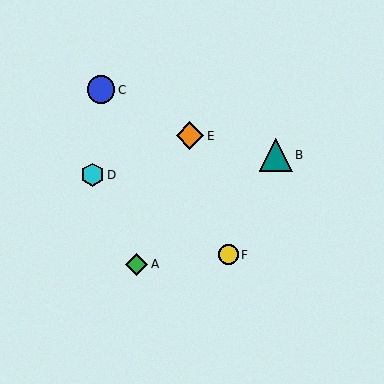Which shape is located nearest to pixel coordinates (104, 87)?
The blue circle (labeled C) at (101, 90) is nearest to that location.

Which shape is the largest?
The teal triangle (labeled B) is the largest.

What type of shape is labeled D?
Shape D is a cyan hexagon.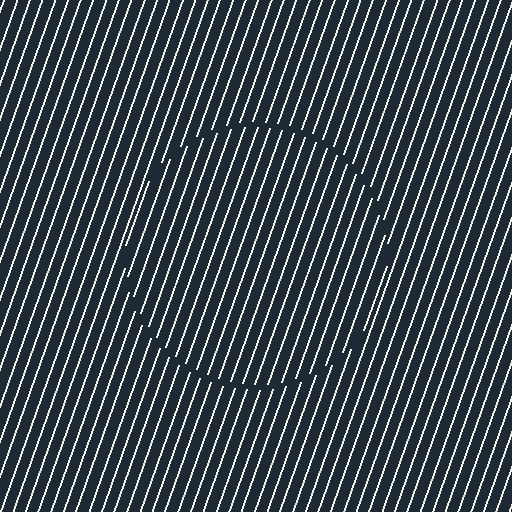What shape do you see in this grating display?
An illusory circle. The interior of the shape contains the same grating, shifted by half a period — the contour is defined by the phase discontinuity where line-ends from the inner and outer gratings abut.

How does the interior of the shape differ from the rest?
The interior of the shape contains the same grating, shifted by half a period — the contour is defined by the phase discontinuity where line-ends from the inner and outer gratings abut.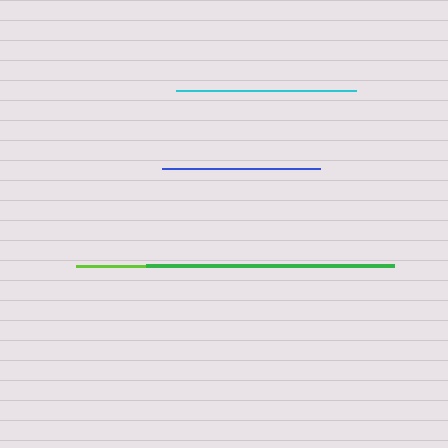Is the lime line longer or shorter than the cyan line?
The cyan line is longer than the lime line.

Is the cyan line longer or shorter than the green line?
The green line is longer than the cyan line.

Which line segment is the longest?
The green line is the longest at approximately 248 pixels.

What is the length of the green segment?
The green segment is approximately 248 pixels long.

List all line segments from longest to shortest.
From longest to shortest: green, cyan, blue, lime.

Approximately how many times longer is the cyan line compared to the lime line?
The cyan line is approximately 2.1 times the length of the lime line.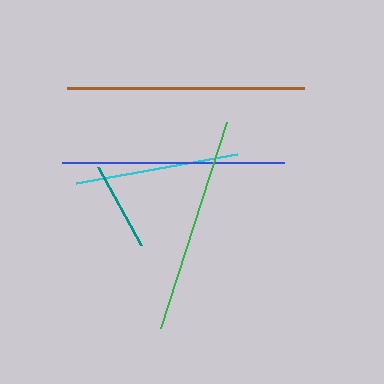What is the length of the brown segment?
The brown segment is approximately 237 pixels long.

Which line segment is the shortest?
The teal line is the shortest at approximately 89 pixels.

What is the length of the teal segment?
The teal segment is approximately 89 pixels long.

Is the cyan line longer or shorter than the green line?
The green line is longer than the cyan line.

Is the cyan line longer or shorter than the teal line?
The cyan line is longer than the teal line.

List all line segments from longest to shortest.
From longest to shortest: brown, blue, green, cyan, teal.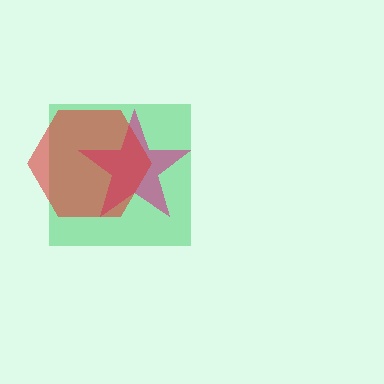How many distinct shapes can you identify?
There are 3 distinct shapes: a green square, a magenta star, a red hexagon.